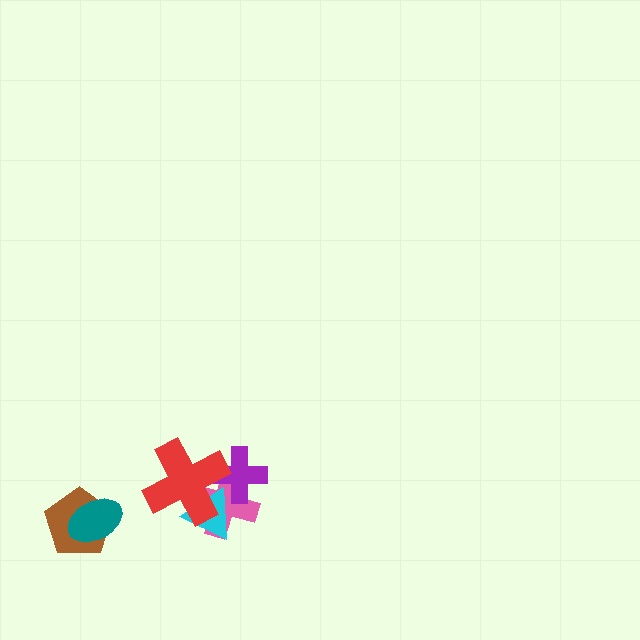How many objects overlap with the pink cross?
3 objects overlap with the pink cross.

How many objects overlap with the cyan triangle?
3 objects overlap with the cyan triangle.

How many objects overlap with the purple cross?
3 objects overlap with the purple cross.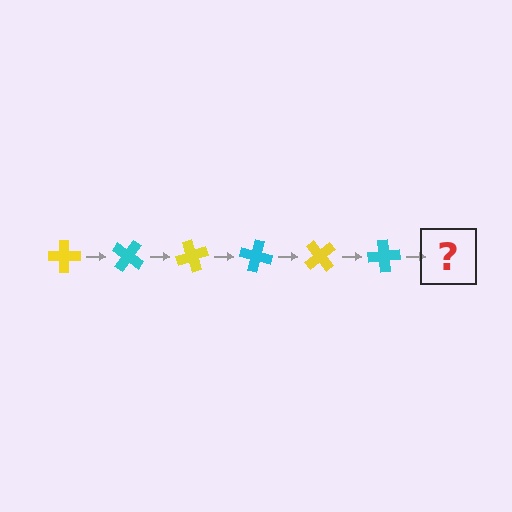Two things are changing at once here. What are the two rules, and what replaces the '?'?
The two rules are that it rotates 35 degrees each step and the color cycles through yellow and cyan. The '?' should be a yellow cross, rotated 210 degrees from the start.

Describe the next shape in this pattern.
It should be a yellow cross, rotated 210 degrees from the start.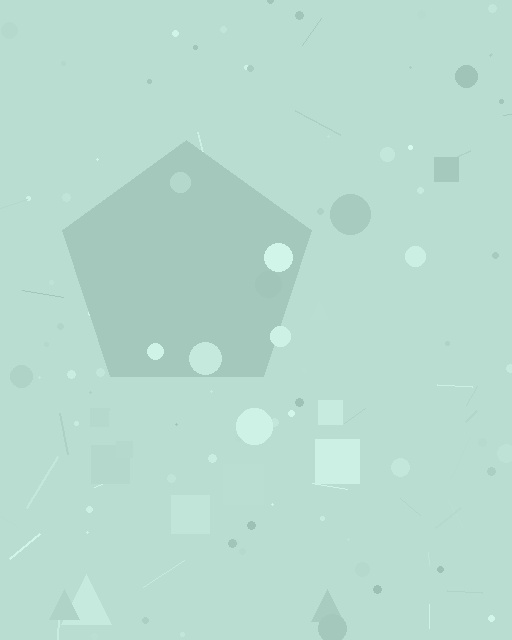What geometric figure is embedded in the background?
A pentagon is embedded in the background.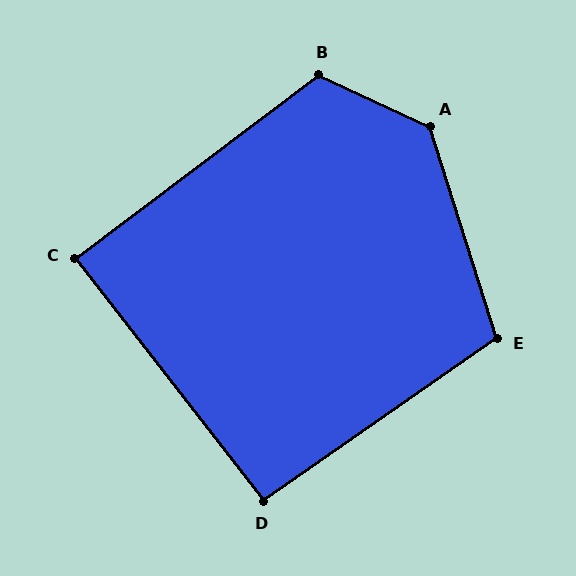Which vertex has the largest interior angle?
A, at approximately 132 degrees.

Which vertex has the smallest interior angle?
C, at approximately 89 degrees.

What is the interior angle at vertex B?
Approximately 118 degrees (obtuse).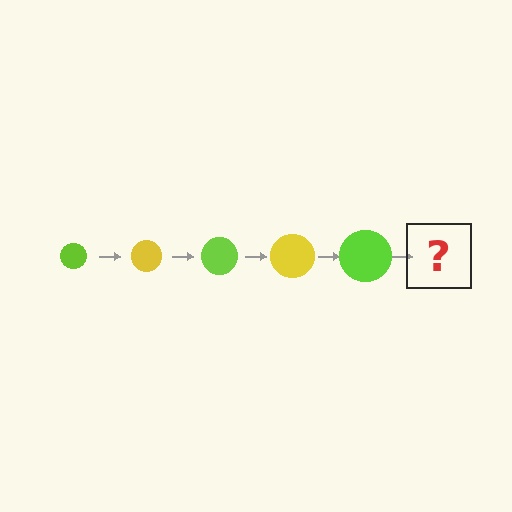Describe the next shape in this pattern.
It should be a yellow circle, larger than the previous one.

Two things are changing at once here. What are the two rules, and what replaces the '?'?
The two rules are that the circle grows larger each step and the color cycles through lime and yellow. The '?' should be a yellow circle, larger than the previous one.